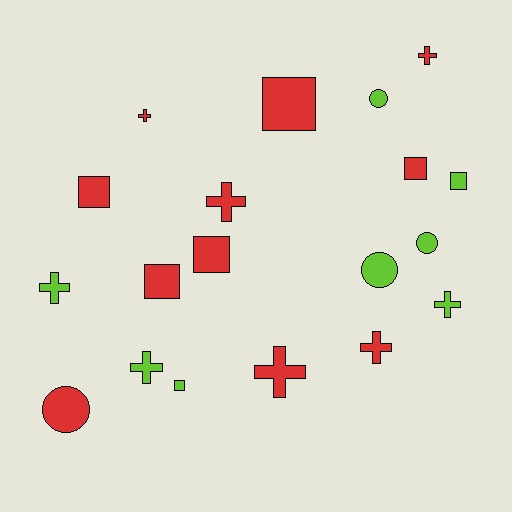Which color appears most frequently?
Red, with 11 objects.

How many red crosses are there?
There are 5 red crosses.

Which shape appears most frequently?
Cross, with 8 objects.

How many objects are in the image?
There are 19 objects.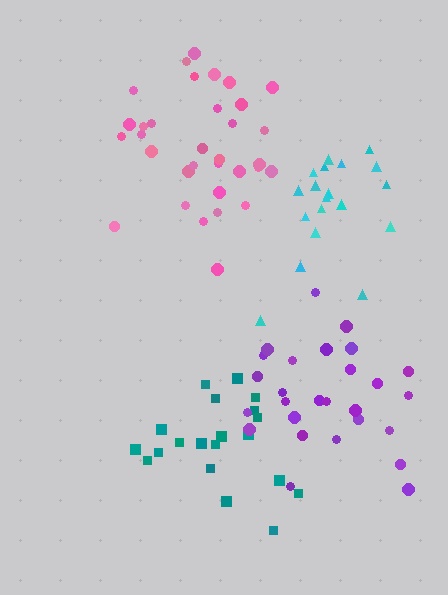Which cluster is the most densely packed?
Cyan.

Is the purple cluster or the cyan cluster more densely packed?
Cyan.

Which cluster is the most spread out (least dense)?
Purple.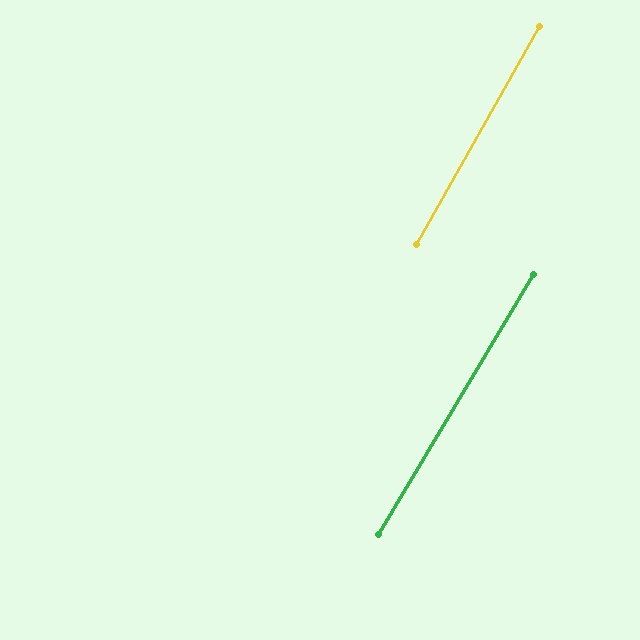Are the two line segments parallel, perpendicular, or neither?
Parallel — their directions differ by only 1.3°.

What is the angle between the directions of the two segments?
Approximately 1 degree.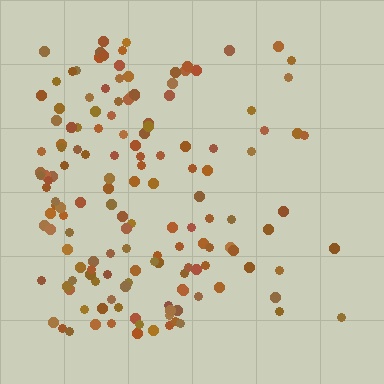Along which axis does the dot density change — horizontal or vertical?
Horizontal.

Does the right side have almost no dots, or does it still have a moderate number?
Still a moderate number, just noticeably fewer than the left.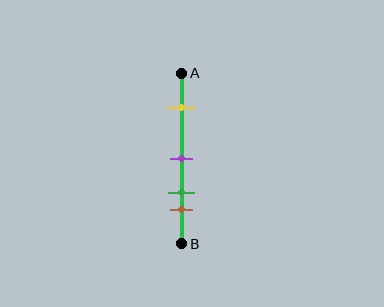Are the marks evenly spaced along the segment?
No, the marks are not evenly spaced.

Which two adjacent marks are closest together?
The green and brown marks are the closest adjacent pair.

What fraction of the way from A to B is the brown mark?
The brown mark is approximately 80% (0.8) of the way from A to B.